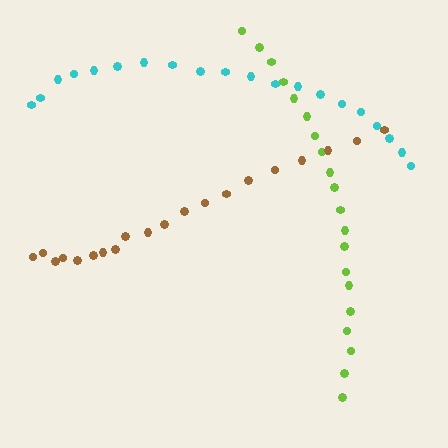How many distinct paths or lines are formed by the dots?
There are 3 distinct paths.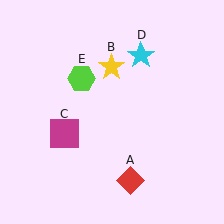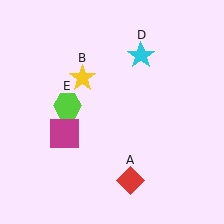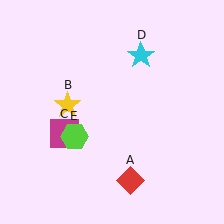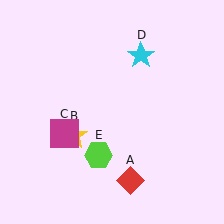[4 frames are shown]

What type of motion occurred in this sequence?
The yellow star (object B), lime hexagon (object E) rotated counterclockwise around the center of the scene.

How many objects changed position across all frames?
2 objects changed position: yellow star (object B), lime hexagon (object E).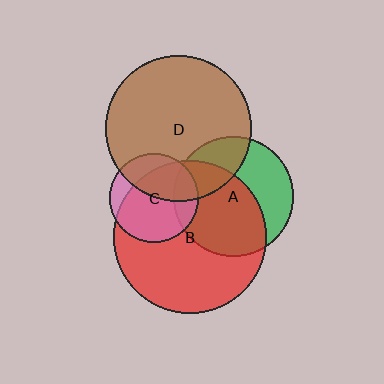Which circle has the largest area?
Circle B (red).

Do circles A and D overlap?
Yes.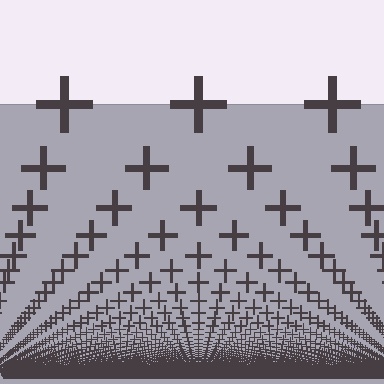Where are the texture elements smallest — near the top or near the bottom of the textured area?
Near the bottom.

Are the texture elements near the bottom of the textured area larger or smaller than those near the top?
Smaller. The gradient is inverted — elements near the bottom are smaller and denser.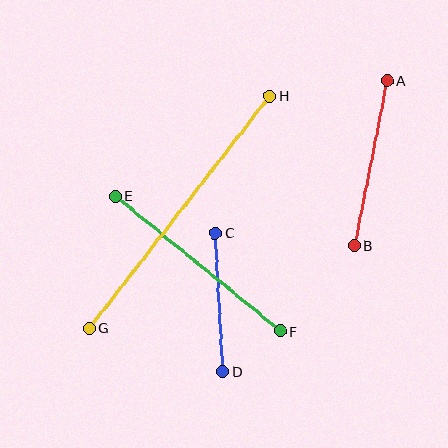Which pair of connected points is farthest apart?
Points G and H are farthest apart.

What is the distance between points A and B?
The distance is approximately 168 pixels.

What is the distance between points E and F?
The distance is approximately 213 pixels.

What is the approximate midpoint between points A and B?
The midpoint is at approximately (371, 163) pixels.